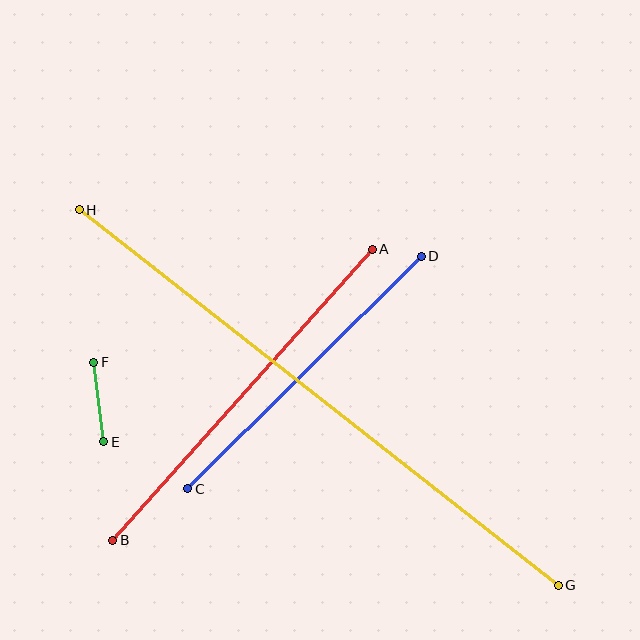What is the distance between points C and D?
The distance is approximately 329 pixels.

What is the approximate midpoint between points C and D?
The midpoint is at approximately (304, 373) pixels.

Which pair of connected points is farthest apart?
Points G and H are farthest apart.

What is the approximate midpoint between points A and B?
The midpoint is at approximately (242, 395) pixels.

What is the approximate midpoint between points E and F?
The midpoint is at approximately (99, 402) pixels.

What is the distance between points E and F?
The distance is approximately 80 pixels.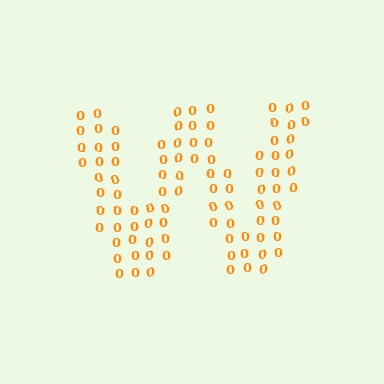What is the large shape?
The large shape is the letter W.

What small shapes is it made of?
It is made of small digit 0's.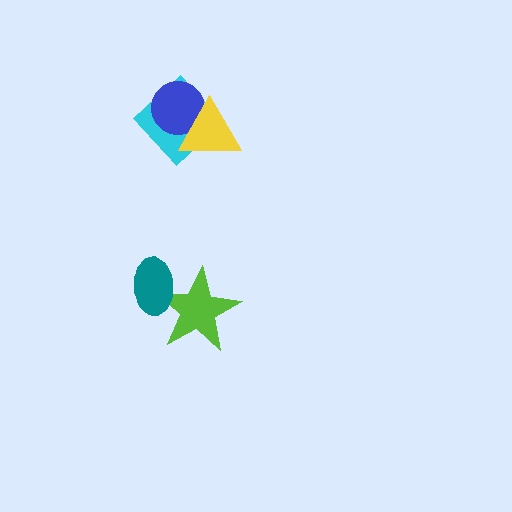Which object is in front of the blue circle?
The yellow triangle is in front of the blue circle.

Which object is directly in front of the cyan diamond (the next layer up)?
The blue circle is directly in front of the cyan diamond.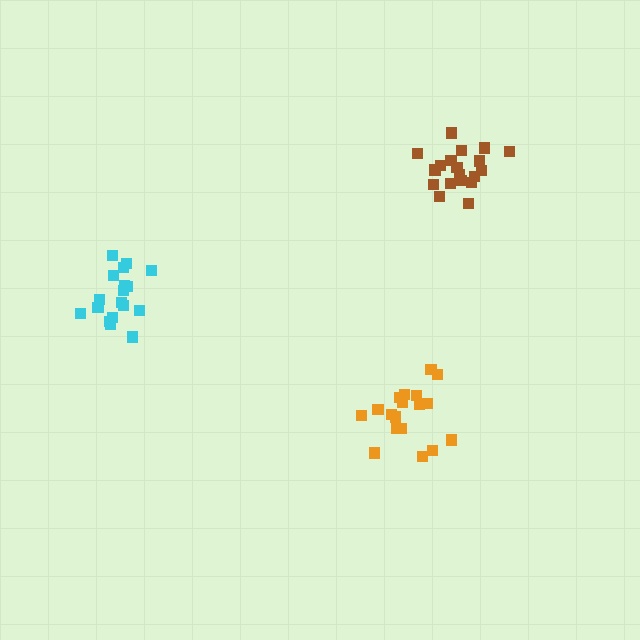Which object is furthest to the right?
The brown cluster is rightmost.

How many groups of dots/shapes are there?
There are 3 groups.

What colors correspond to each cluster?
The clusters are colored: cyan, orange, brown.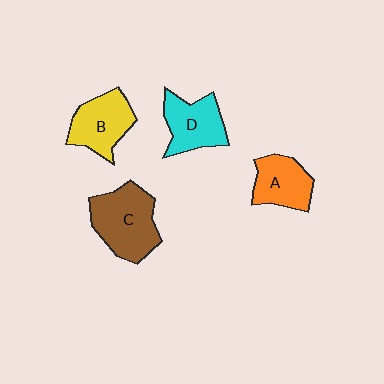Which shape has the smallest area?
Shape A (orange).